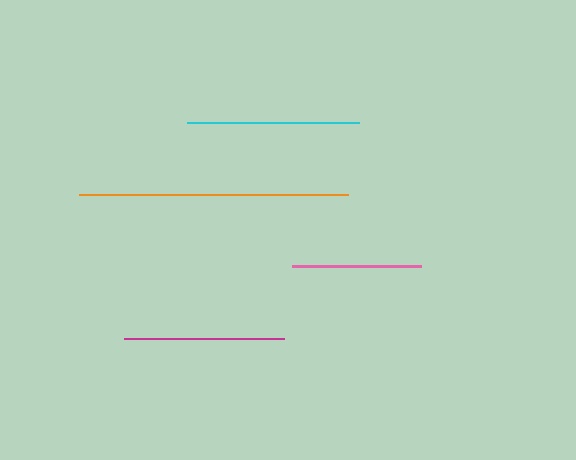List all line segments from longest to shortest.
From longest to shortest: orange, cyan, magenta, pink.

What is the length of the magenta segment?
The magenta segment is approximately 160 pixels long.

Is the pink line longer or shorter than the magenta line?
The magenta line is longer than the pink line.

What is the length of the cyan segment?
The cyan segment is approximately 171 pixels long.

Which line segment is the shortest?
The pink line is the shortest at approximately 129 pixels.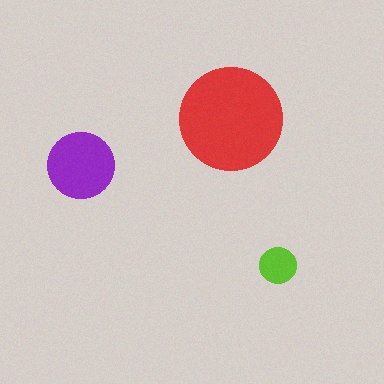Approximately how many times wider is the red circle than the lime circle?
About 3 times wider.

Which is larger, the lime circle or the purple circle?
The purple one.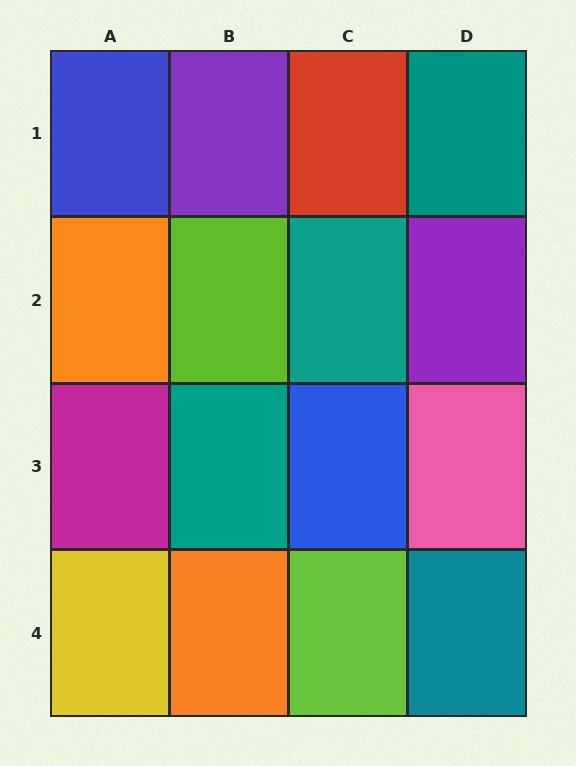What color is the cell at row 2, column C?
Teal.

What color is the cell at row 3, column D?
Pink.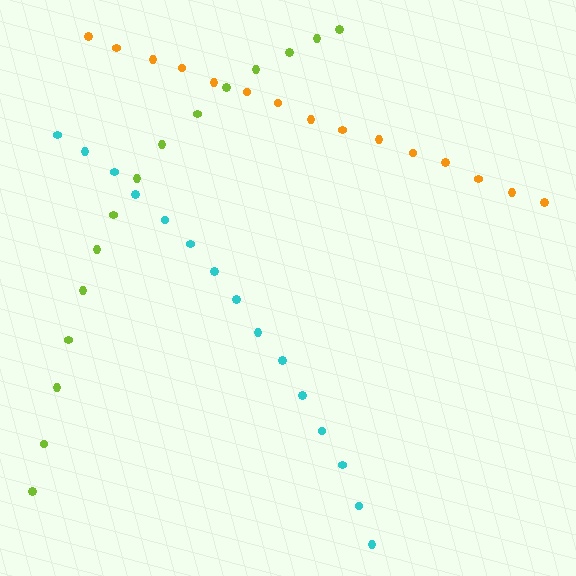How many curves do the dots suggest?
There are 3 distinct paths.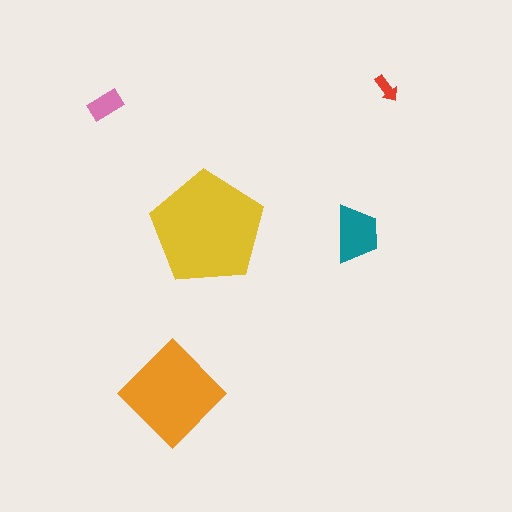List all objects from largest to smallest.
The yellow pentagon, the orange diamond, the teal trapezoid, the pink rectangle, the red arrow.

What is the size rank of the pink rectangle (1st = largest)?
4th.